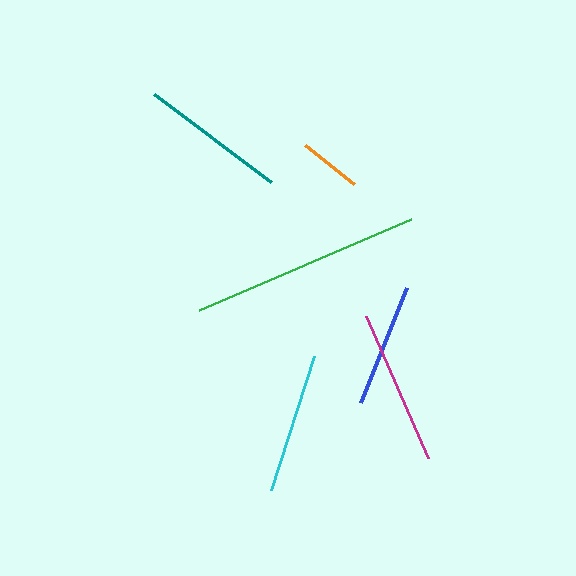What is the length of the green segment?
The green segment is approximately 231 pixels long.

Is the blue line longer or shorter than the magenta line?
The magenta line is longer than the blue line.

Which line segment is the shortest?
The orange line is the shortest at approximately 63 pixels.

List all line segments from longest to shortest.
From longest to shortest: green, magenta, teal, cyan, blue, orange.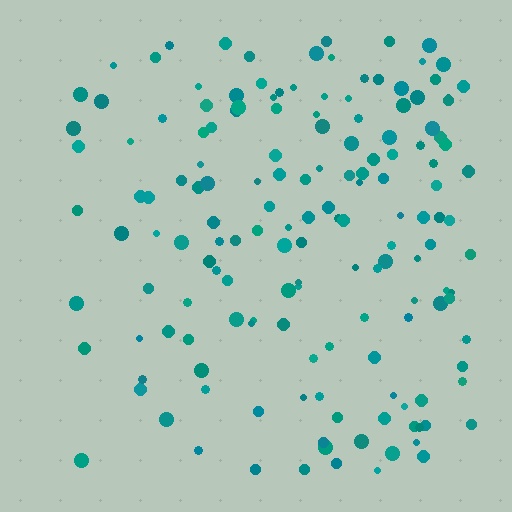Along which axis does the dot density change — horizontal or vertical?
Horizontal.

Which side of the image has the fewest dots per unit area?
The left.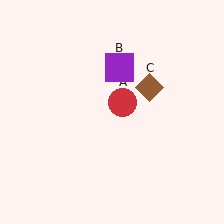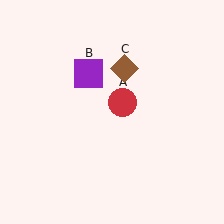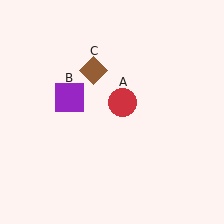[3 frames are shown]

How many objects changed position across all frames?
2 objects changed position: purple square (object B), brown diamond (object C).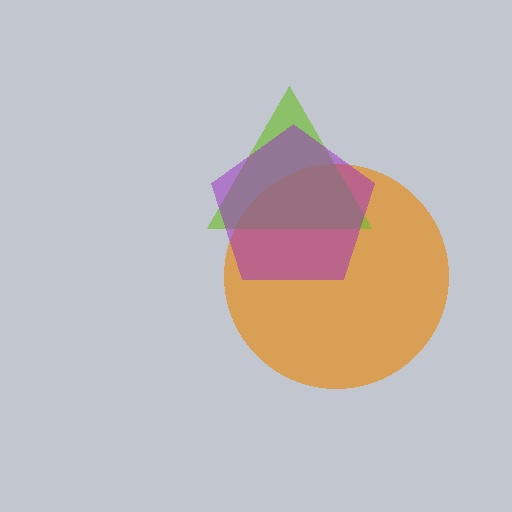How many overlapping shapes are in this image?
There are 3 overlapping shapes in the image.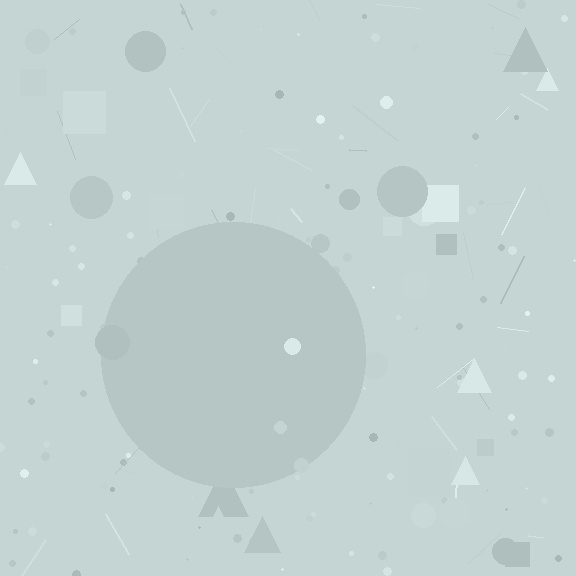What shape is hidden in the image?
A circle is hidden in the image.